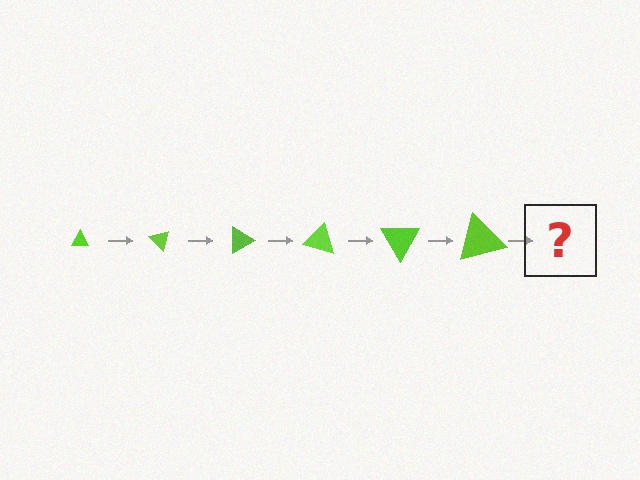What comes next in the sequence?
The next element should be a triangle, larger than the previous one and rotated 270 degrees from the start.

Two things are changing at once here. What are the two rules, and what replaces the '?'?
The two rules are that the triangle grows larger each step and it rotates 45 degrees each step. The '?' should be a triangle, larger than the previous one and rotated 270 degrees from the start.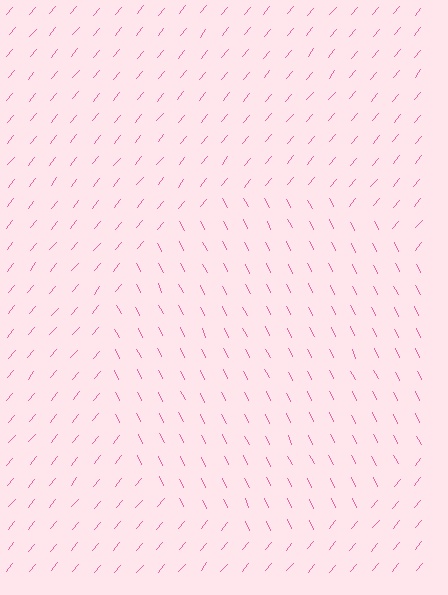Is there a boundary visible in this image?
Yes, there is a texture boundary formed by a change in line orientation.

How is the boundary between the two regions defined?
The boundary is defined purely by a change in line orientation (approximately 66 degrees difference). All lines are the same color and thickness.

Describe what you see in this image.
The image is filled with small pink line segments. A circle region in the image has lines oriented differently from the surrounding lines, creating a visible texture boundary.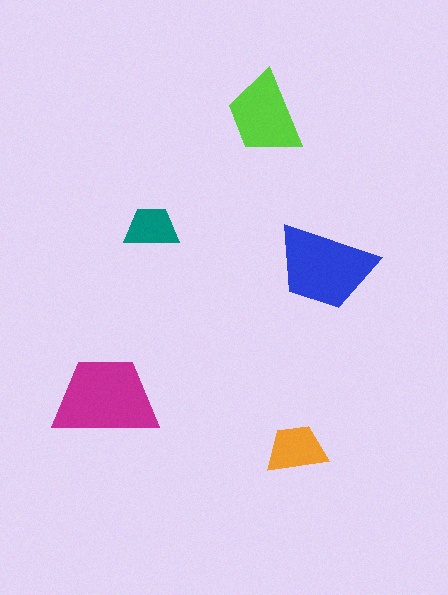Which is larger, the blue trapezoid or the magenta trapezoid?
The magenta one.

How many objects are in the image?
There are 5 objects in the image.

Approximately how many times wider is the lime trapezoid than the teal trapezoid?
About 1.5 times wider.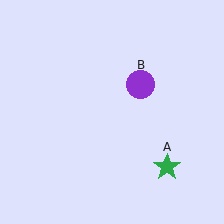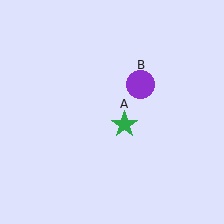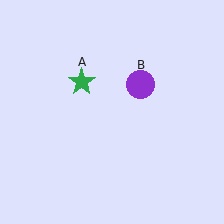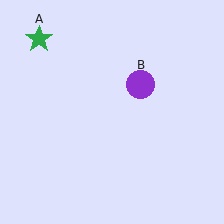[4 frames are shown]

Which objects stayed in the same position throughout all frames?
Purple circle (object B) remained stationary.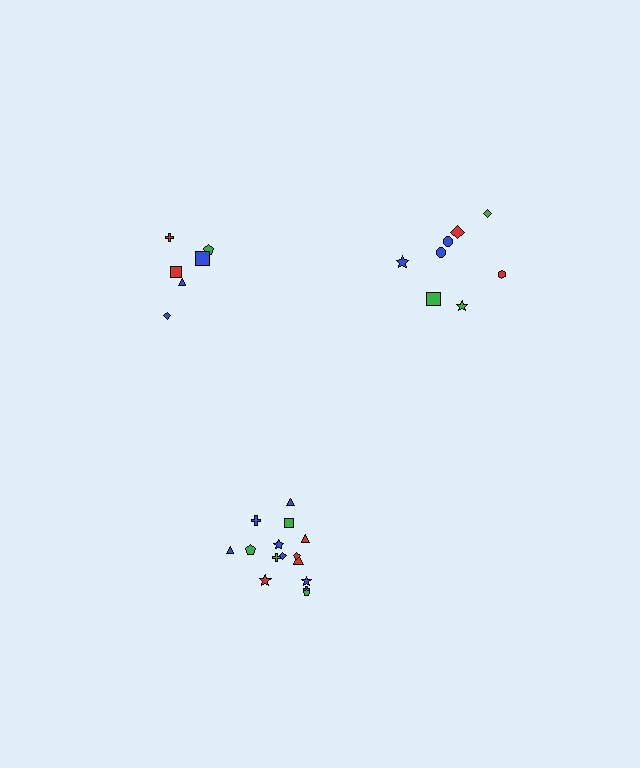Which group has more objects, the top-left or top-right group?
The top-right group.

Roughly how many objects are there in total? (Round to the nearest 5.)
Roughly 30 objects in total.